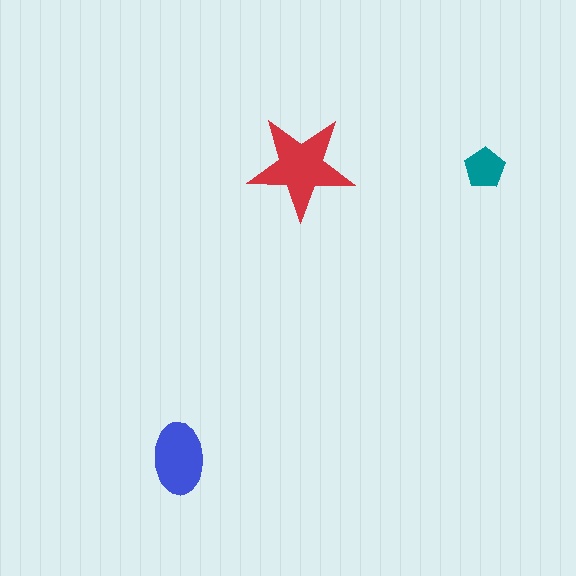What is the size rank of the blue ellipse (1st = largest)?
2nd.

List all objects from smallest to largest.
The teal pentagon, the blue ellipse, the red star.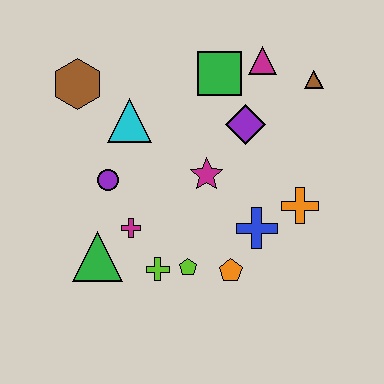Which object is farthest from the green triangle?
The brown triangle is farthest from the green triangle.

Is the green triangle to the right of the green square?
No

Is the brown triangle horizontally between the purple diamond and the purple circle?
No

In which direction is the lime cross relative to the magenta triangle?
The lime cross is below the magenta triangle.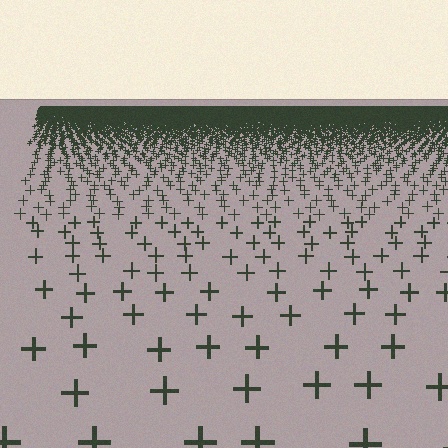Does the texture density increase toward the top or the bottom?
Density increases toward the top.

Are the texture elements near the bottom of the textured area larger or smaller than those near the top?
Larger. Near the bottom, elements are closer to the viewer and appear at a bigger on-screen size.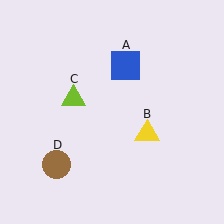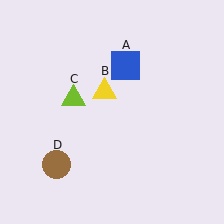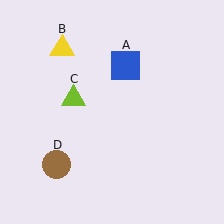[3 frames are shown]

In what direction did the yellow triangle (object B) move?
The yellow triangle (object B) moved up and to the left.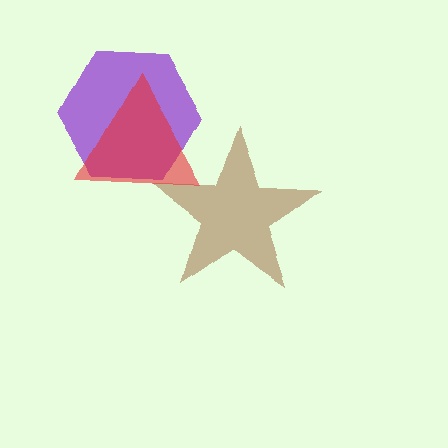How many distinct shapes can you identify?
There are 3 distinct shapes: a purple hexagon, a brown star, a red triangle.